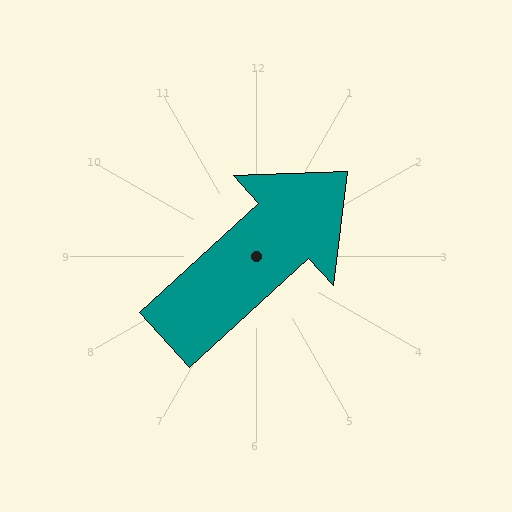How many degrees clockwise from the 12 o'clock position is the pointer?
Approximately 47 degrees.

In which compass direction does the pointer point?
Northeast.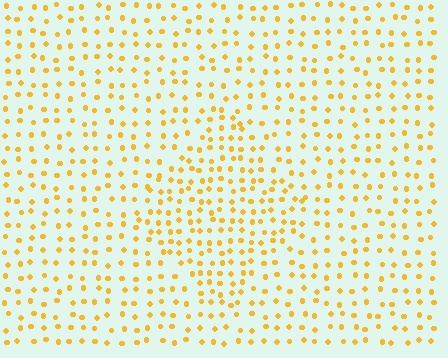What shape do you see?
I see a diamond.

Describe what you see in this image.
The image contains small yellow elements arranged at two different densities. A diamond-shaped region is visible where the elements are more densely packed than the surrounding area.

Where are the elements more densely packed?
The elements are more densely packed inside the diamond boundary.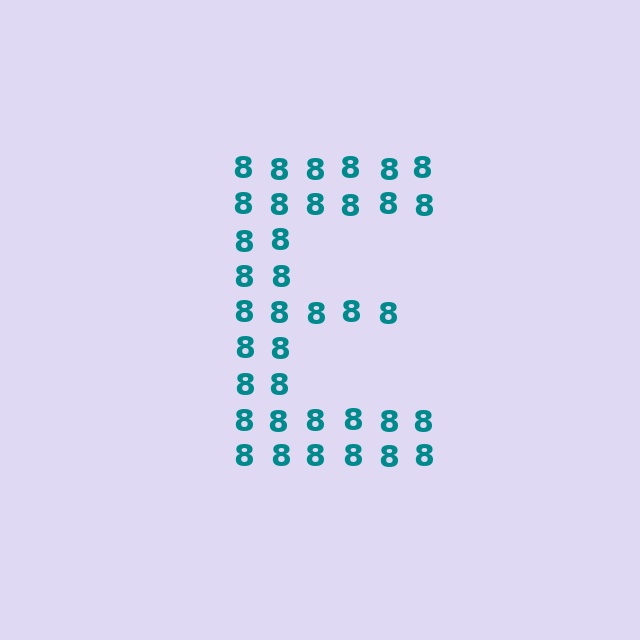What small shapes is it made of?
It is made of small digit 8's.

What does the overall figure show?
The overall figure shows the letter E.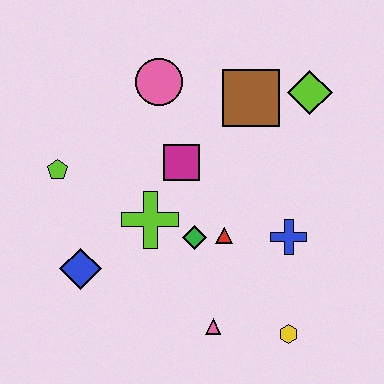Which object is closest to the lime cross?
The green diamond is closest to the lime cross.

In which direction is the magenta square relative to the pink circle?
The magenta square is below the pink circle.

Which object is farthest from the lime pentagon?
The yellow hexagon is farthest from the lime pentagon.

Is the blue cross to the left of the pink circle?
No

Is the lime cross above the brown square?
No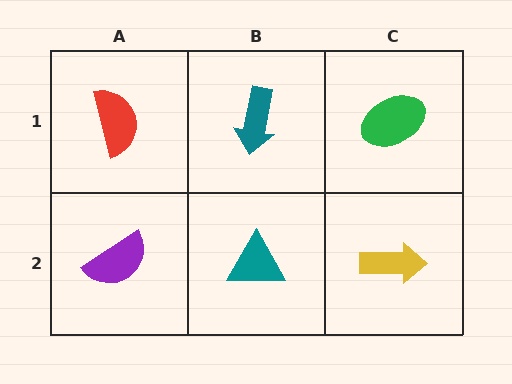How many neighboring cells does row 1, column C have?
2.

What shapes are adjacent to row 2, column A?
A red semicircle (row 1, column A), a teal triangle (row 2, column B).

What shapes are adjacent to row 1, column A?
A purple semicircle (row 2, column A), a teal arrow (row 1, column B).